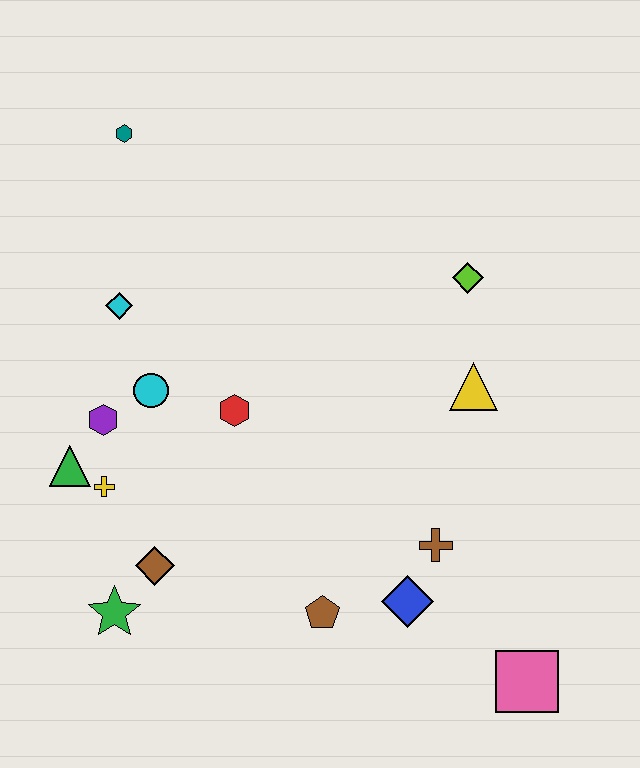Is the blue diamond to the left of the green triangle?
No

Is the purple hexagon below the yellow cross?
No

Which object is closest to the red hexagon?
The cyan circle is closest to the red hexagon.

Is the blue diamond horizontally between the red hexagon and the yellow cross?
No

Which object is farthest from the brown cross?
The teal hexagon is farthest from the brown cross.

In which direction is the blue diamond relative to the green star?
The blue diamond is to the right of the green star.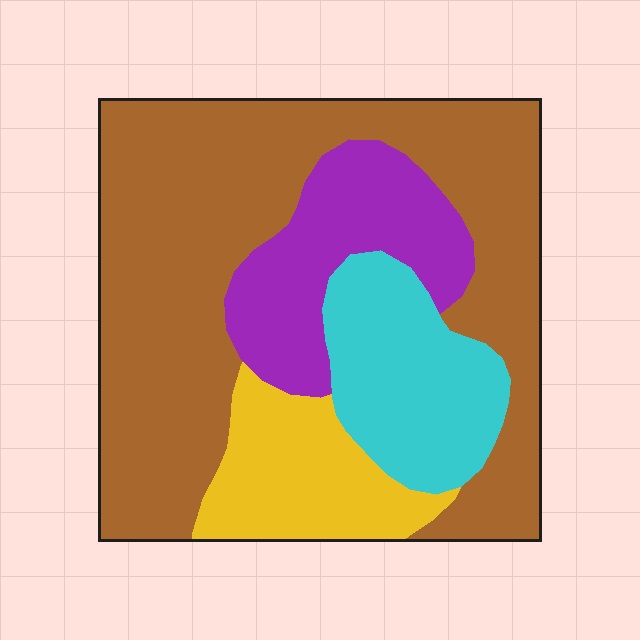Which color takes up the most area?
Brown, at roughly 55%.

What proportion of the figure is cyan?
Cyan takes up less than a sixth of the figure.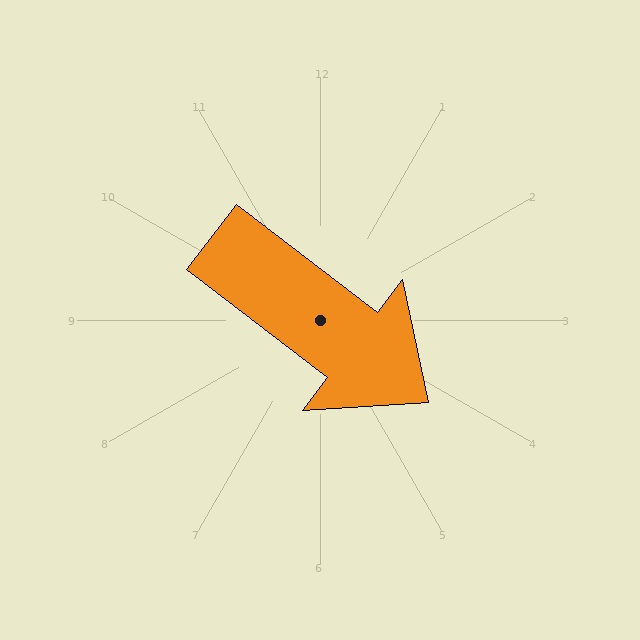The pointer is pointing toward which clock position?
Roughly 4 o'clock.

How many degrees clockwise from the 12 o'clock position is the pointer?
Approximately 127 degrees.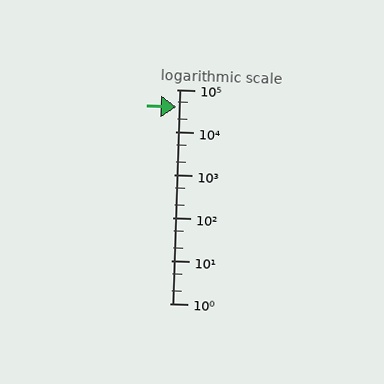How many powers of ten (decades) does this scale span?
The scale spans 5 decades, from 1 to 100000.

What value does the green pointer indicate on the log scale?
The pointer indicates approximately 38000.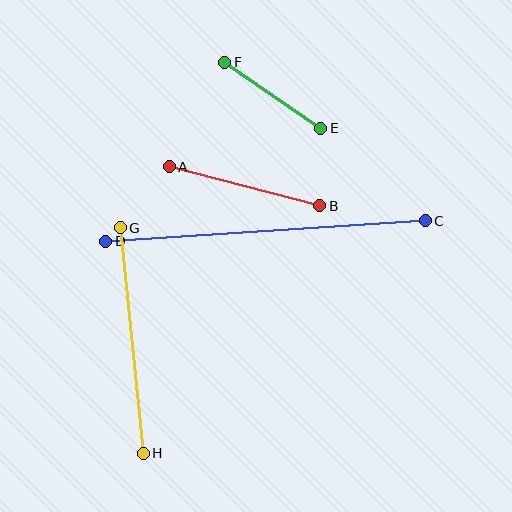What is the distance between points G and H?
The distance is approximately 227 pixels.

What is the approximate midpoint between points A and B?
The midpoint is at approximately (244, 186) pixels.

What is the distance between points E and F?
The distance is approximately 116 pixels.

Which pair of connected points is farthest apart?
Points C and D are farthest apart.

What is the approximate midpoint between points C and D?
The midpoint is at approximately (266, 231) pixels.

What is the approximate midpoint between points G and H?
The midpoint is at approximately (132, 341) pixels.